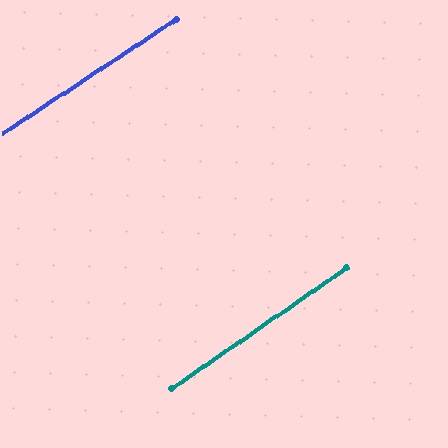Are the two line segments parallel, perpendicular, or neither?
Parallel — their directions differ by only 1.3°.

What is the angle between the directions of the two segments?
Approximately 1 degree.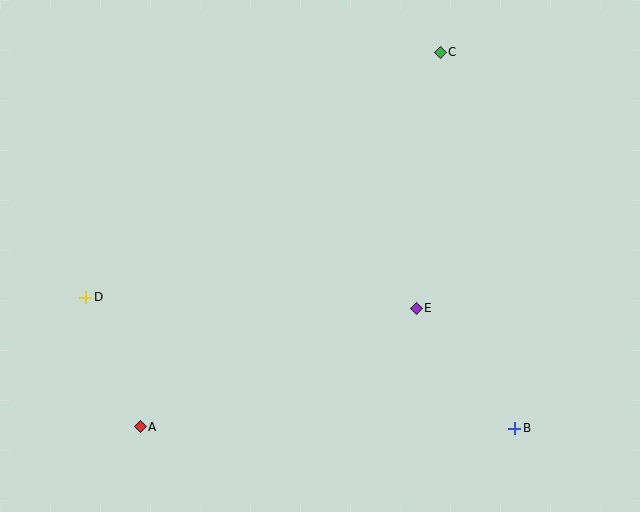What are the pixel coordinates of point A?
Point A is at (140, 427).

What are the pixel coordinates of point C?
Point C is at (440, 52).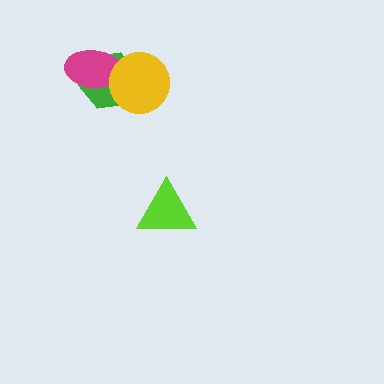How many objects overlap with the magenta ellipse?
2 objects overlap with the magenta ellipse.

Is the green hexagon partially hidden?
Yes, it is partially covered by another shape.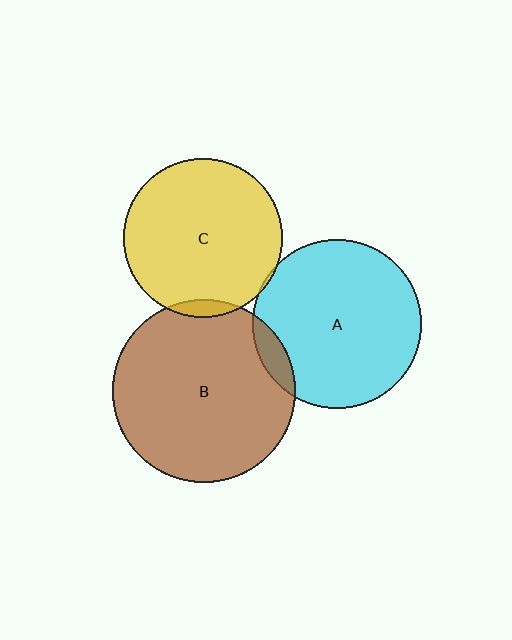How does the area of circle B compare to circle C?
Approximately 1.3 times.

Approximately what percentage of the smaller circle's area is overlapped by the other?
Approximately 5%.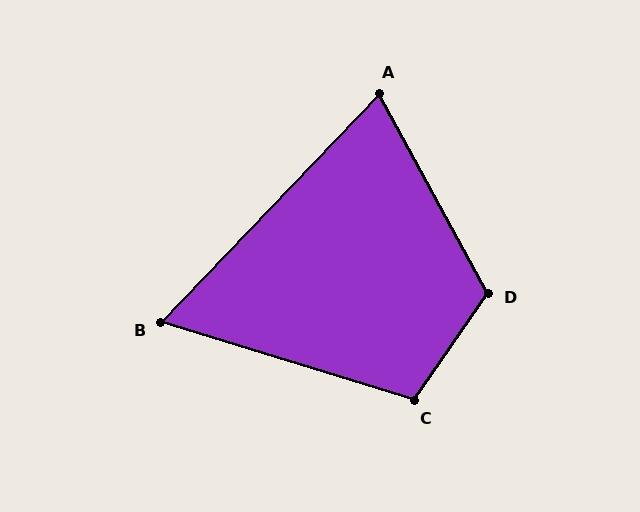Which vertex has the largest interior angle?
D, at approximately 117 degrees.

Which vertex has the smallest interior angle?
B, at approximately 63 degrees.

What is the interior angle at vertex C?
Approximately 107 degrees (obtuse).